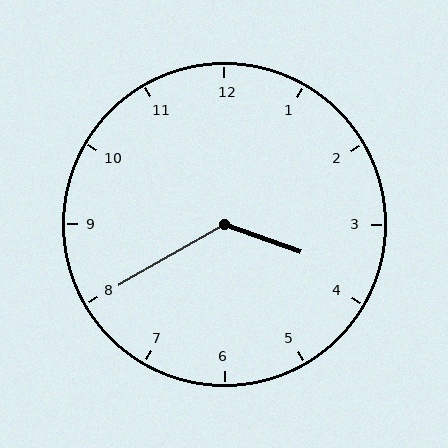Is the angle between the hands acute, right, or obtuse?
It is obtuse.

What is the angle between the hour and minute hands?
Approximately 130 degrees.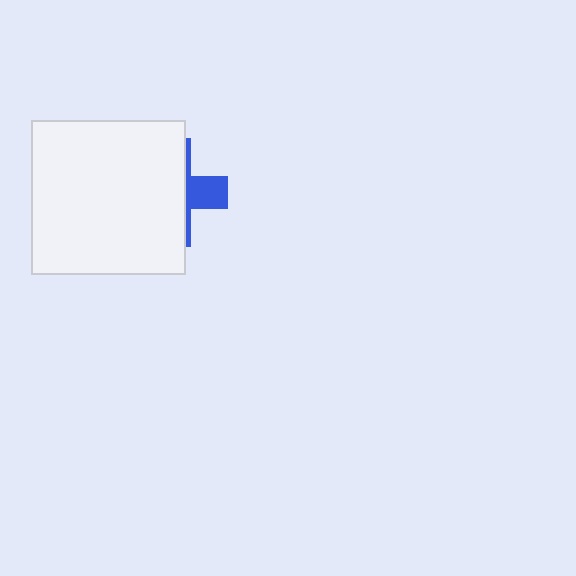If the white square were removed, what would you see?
You would see the complete blue cross.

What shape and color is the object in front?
The object in front is a white square.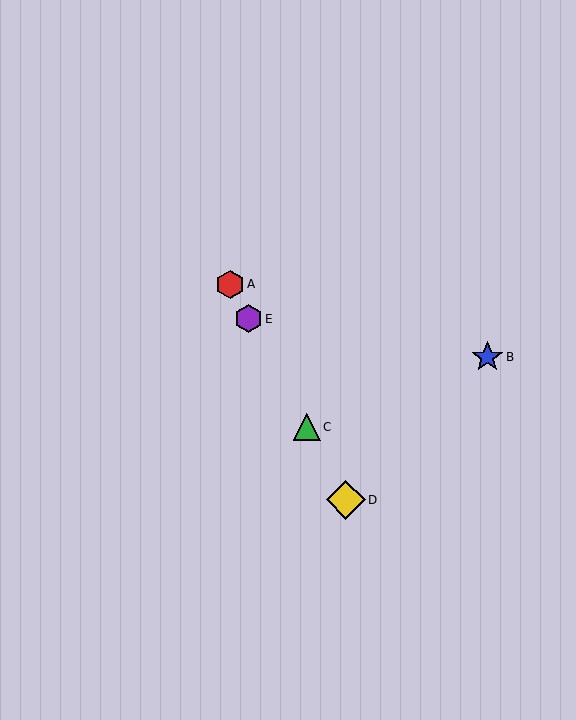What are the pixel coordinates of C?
Object C is at (307, 427).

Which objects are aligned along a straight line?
Objects A, C, D, E are aligned along a straight line.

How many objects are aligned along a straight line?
4 objects (A, C, D, E) are aligned along a straight line.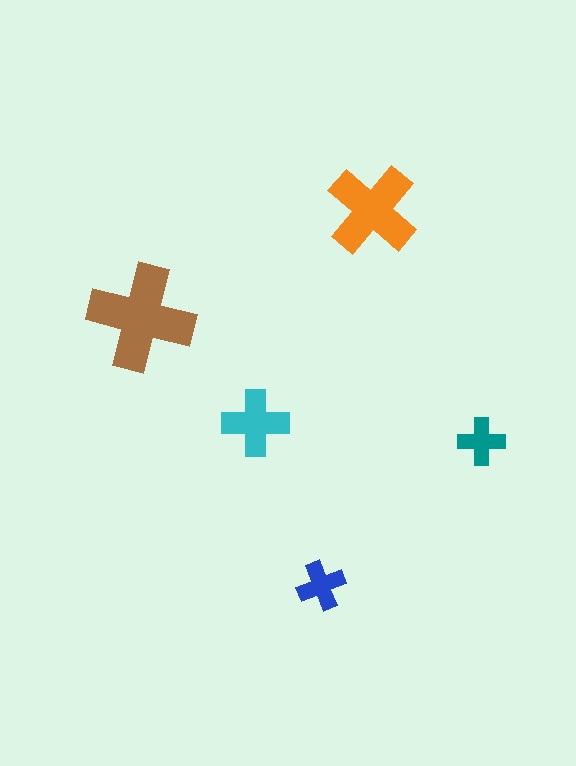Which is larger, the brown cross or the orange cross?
The brown one.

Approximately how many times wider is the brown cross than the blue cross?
About 2 times wider.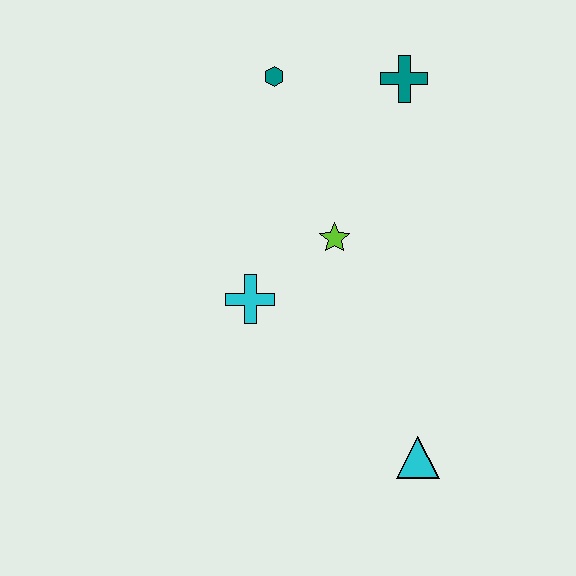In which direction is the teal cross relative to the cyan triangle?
The teal cross is above the cyan triangle.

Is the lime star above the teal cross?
No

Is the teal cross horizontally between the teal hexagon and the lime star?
No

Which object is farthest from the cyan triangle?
The teal hexagon is farthest from the cyan triangle.